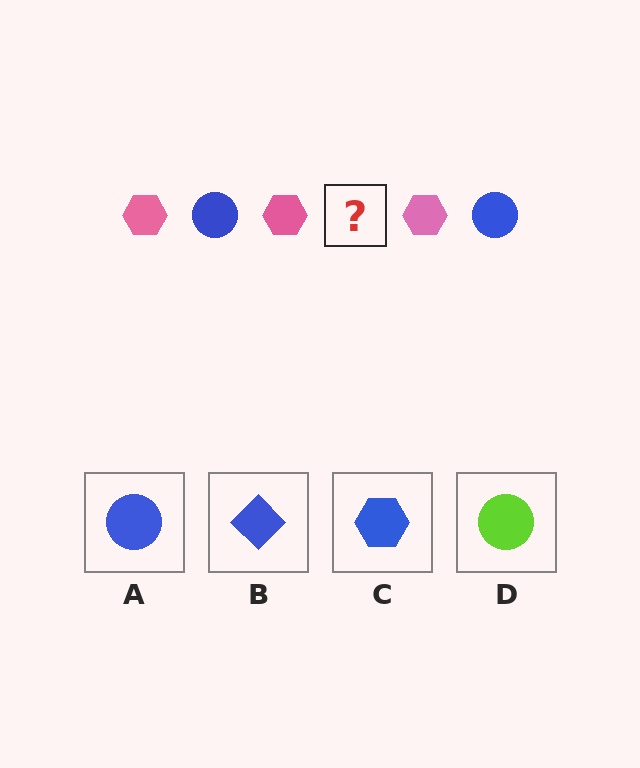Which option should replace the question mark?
Option A.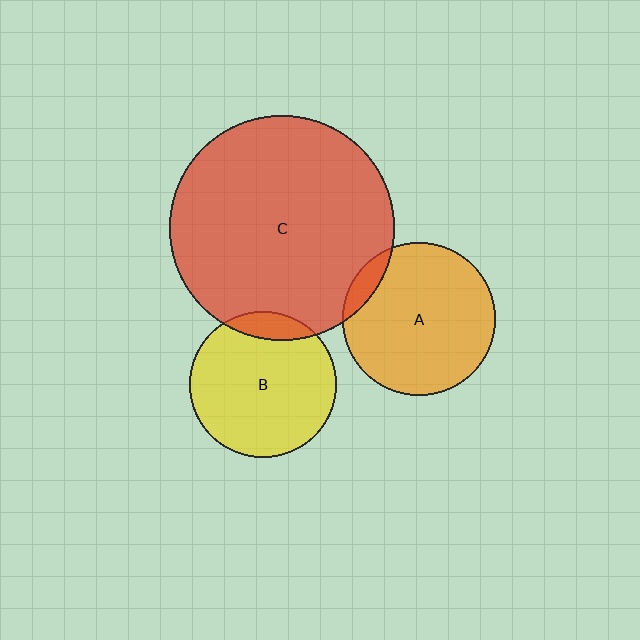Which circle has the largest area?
Circle C (red).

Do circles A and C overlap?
Yes.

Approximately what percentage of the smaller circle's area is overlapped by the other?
Approximately 10%.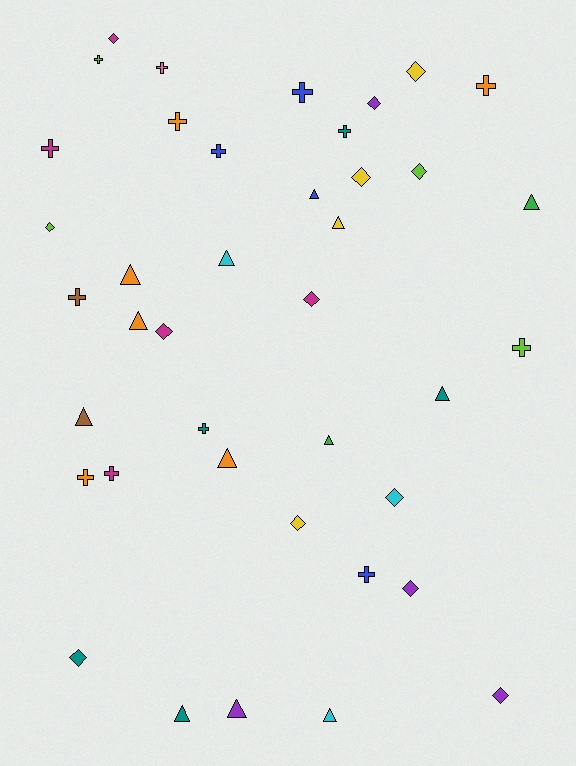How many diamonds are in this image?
There are 13 diamonds.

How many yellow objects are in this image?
There are 4 yellow objects.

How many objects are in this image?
There are 40 objects.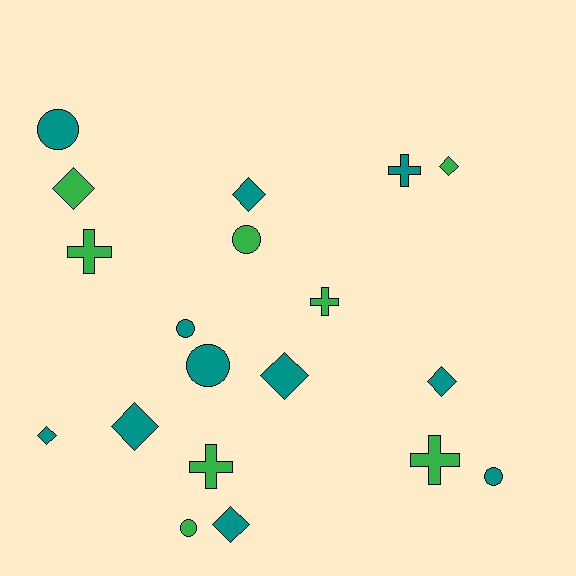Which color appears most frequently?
Teal, with 11 objects.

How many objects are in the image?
There are 19 objects.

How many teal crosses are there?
There is 1 teal cross.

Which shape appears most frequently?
Diamond, with 8 objects.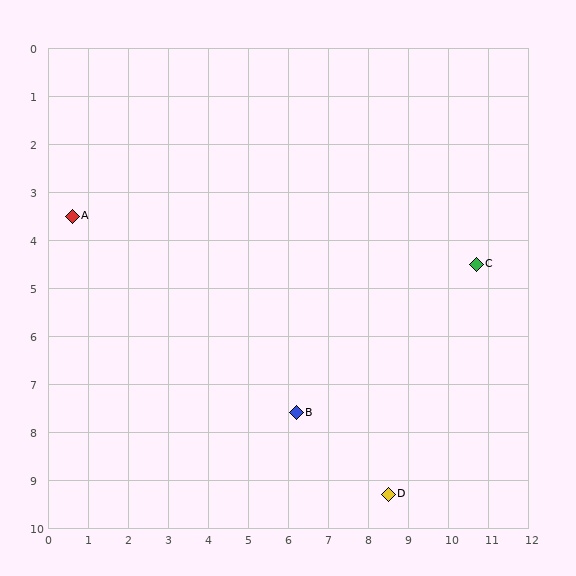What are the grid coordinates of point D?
Point D is at approximately (8.5, 9.3).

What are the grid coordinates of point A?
Point A is at approximately (0.6, 3.5).